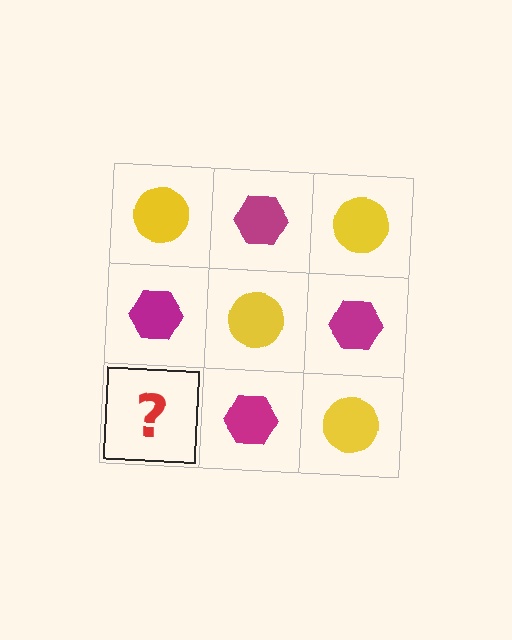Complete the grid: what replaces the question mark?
The question mark should be replaced with a yellow circle.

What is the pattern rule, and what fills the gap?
The rule is that it alternates yellow circle and magenta hexagon in a checkerboard pattern. The gap should be filled with a yellow circle.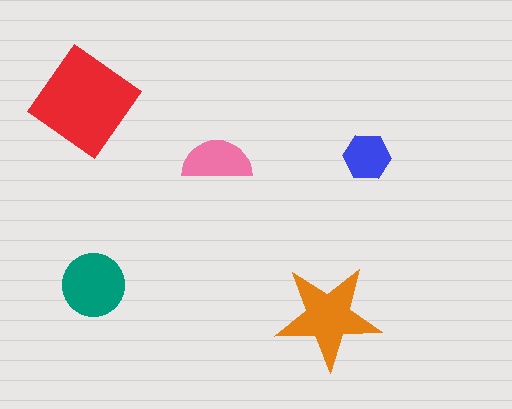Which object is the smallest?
The blue hexagon.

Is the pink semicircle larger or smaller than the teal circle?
Smaller.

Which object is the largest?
The red diamond.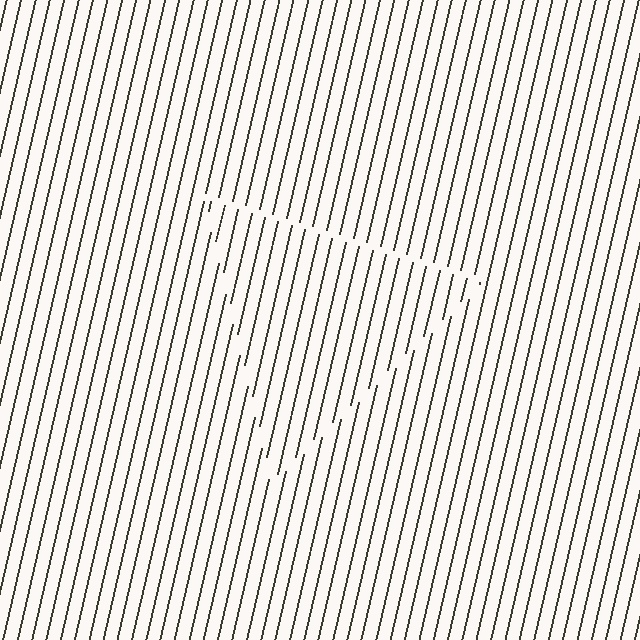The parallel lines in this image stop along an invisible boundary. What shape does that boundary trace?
An illusory triangle. The interior of the shape contains the same grating, shifted by half a period — the contour is defined by the phase discontinuity where line-ends from the inner and outer gratings abut.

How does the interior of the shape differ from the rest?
The interior of the shape contains the same grating, shifted by half a period — the contour is defined by the phase discontinuity where line-ends from the inner and outer gratings abut.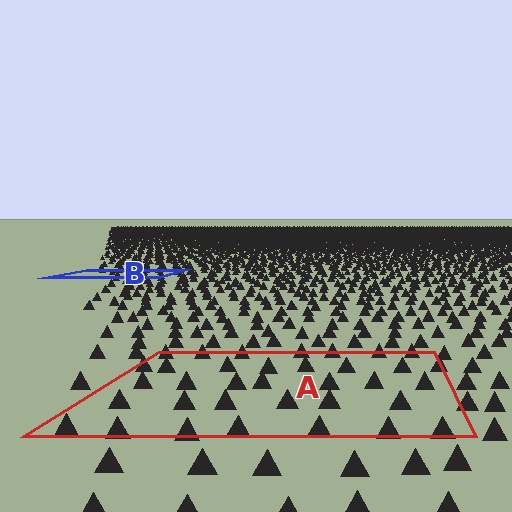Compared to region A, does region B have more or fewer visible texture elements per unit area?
Region B has more texture elements per unit area — they are packed more densely because it is farther away.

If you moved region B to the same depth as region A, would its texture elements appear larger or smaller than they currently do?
They would appear larger. At a closer depth, the same texture elements are projected at a bigger on-screen size.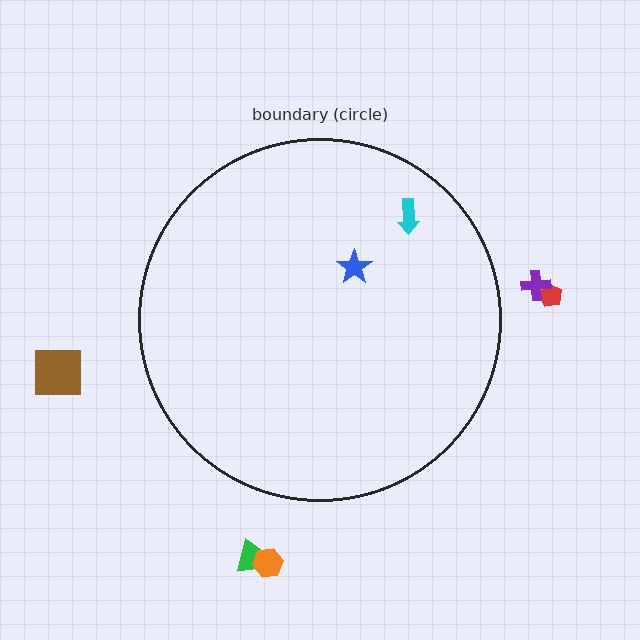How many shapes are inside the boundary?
2 inside, 5 outside.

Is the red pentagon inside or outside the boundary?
Outside.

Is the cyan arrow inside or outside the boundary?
Inside.